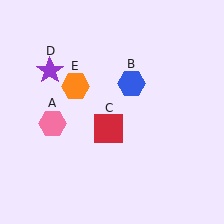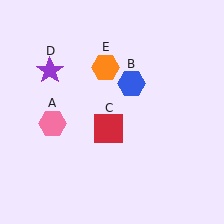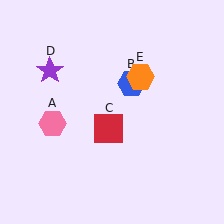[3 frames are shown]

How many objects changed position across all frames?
1 object changed position: orange hexagon (object E).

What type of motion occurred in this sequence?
The orange hexagon (object E) rotated clockwise around the center of the scene.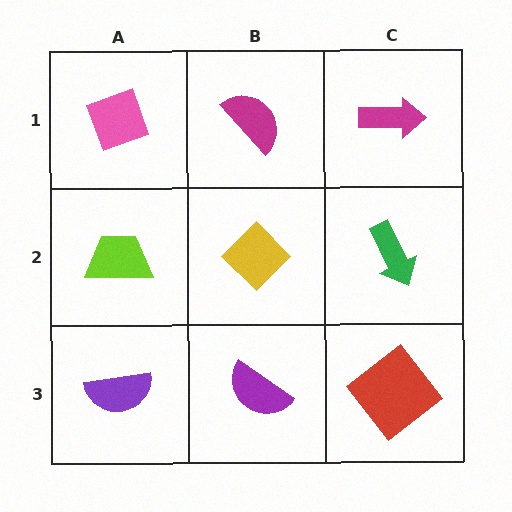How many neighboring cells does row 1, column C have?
2.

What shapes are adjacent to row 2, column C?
A magenta arrow (row 1, column C), a red diamond (row 3, column C), a yellow diamond (row 2, column B).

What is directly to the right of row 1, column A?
A magenta semicircle.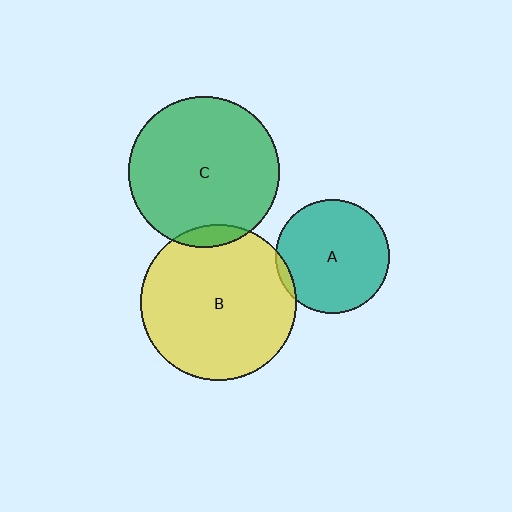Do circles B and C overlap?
Yes.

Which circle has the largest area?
Circle B (yellow).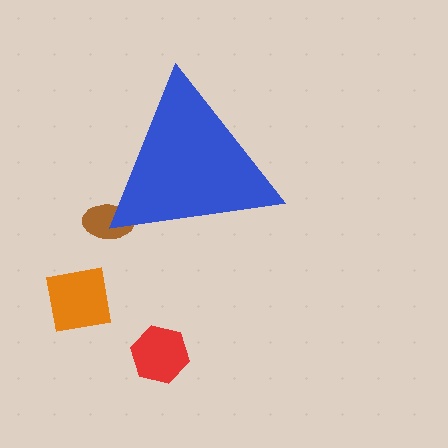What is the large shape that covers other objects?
A blue triangle.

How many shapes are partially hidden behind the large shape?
1 shape is partially hidden.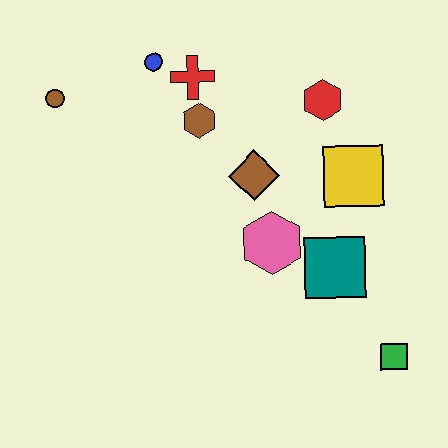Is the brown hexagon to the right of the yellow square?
No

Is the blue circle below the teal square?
No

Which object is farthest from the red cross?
The green square is farthest from the red cross.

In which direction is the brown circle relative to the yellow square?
The brown circle is to the left of the yellow square.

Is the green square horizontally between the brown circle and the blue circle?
No